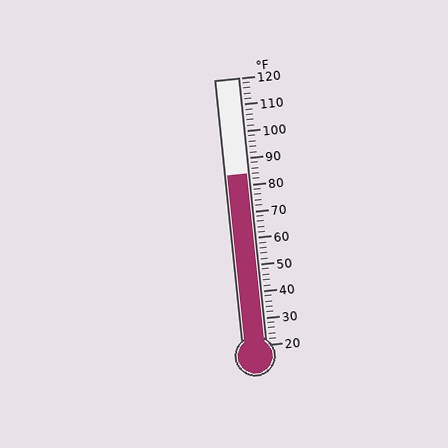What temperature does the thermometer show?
The thermometer shows approximately 84°F.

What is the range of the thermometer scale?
The thermometer scale ranges from 20°F to 120°F.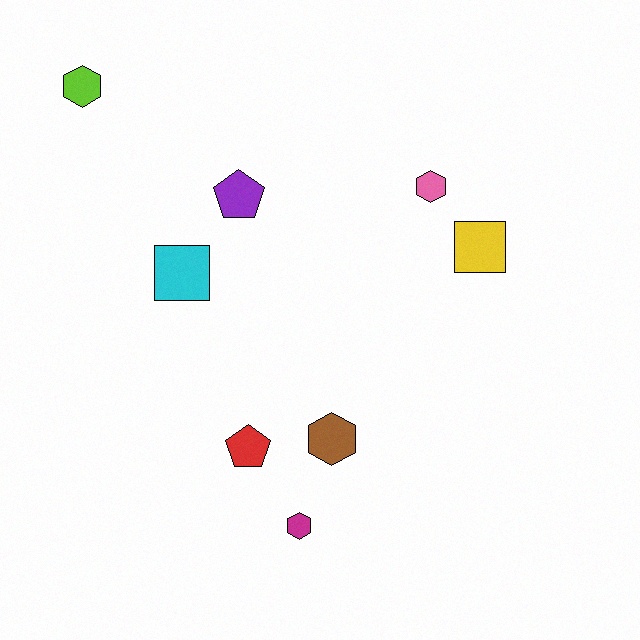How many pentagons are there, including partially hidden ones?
There are 2 pentagons.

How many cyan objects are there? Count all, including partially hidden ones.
There is 1 cyan object.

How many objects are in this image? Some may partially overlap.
There are 8 objects.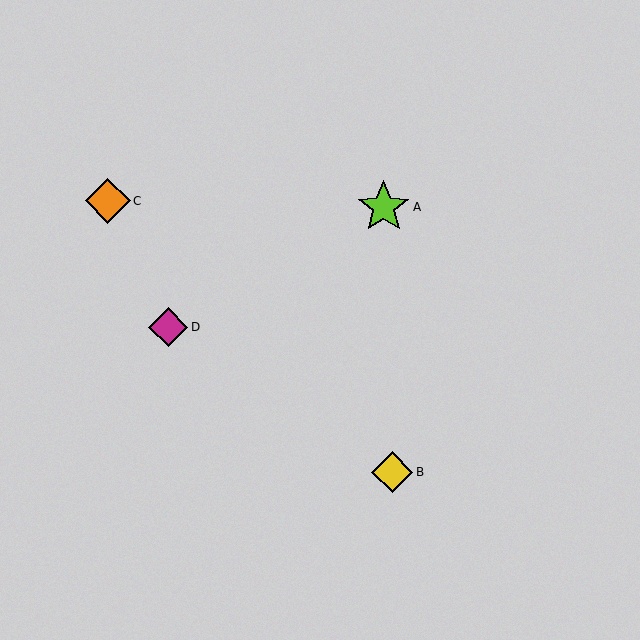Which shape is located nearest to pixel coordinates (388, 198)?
The lime star (labeled A) at (384, 207) is nearest to that location.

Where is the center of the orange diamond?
The center of the orange diamond is at (108, 201).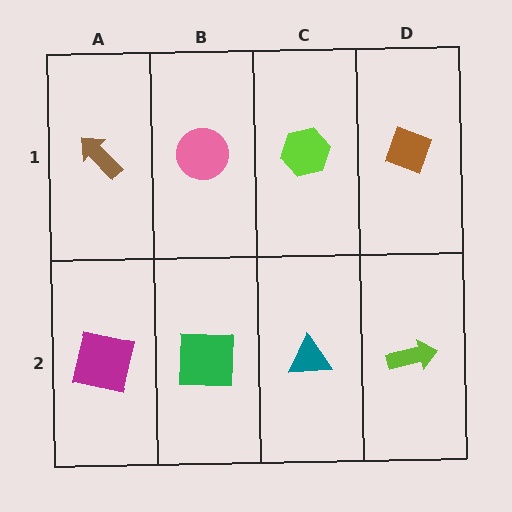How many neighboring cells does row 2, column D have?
2.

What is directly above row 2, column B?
A pink circle.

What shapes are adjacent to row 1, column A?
A magenta square (row 2, column A), a pink circle (row 1, column B).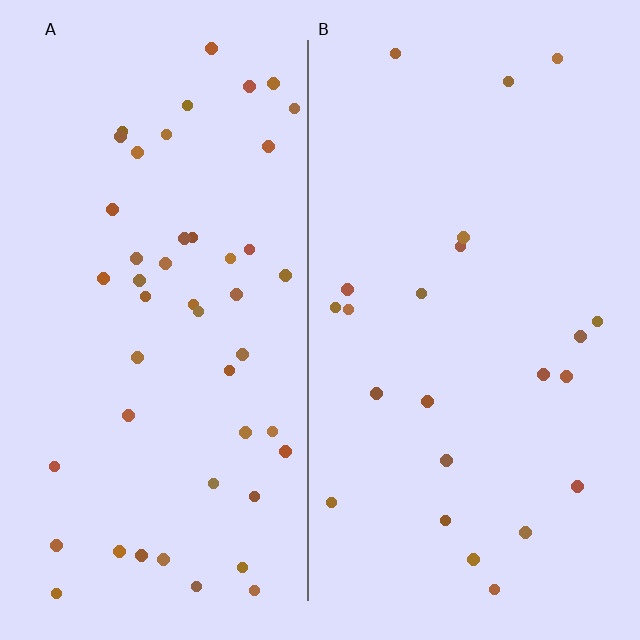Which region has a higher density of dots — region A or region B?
A (the left).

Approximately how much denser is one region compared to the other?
Approximately 2.1× — region A over region B.